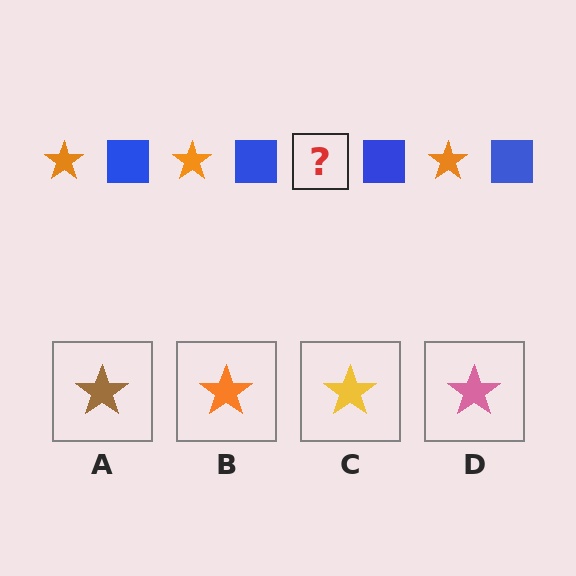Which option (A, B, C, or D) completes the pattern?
B.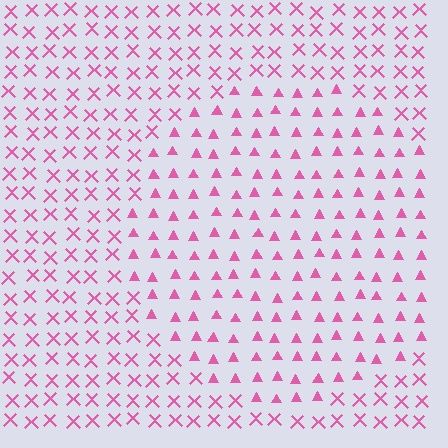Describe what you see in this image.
The image is filled with small pink elements arranged in a uniform grid. A circle-shaped region contains triangles, while the surrounding area contains X marks. The boundary is defined purely by the change in element shape.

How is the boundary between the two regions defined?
The boundary is defined by a change in element shape: triangles inside vs. X marks outside. All elements share the same color and spacing.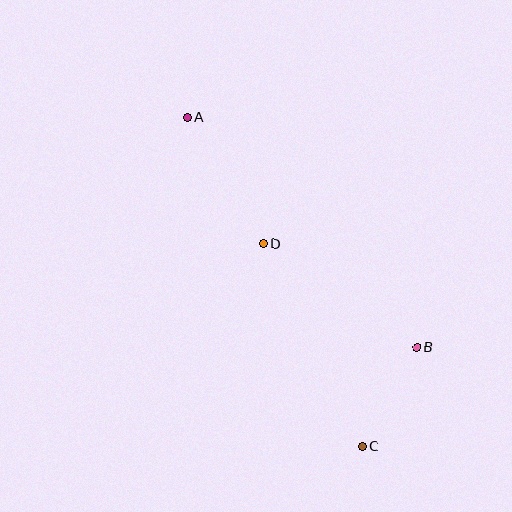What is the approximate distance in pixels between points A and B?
The distance between A and B is approximately 325 pixels.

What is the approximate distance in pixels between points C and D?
The distance between C and D is approximately 226 pixels.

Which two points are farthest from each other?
Points A and C are farthest from each other.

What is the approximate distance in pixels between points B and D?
The distance between B and D is approximately 185 pixels.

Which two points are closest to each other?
Points B and C are closest to each other.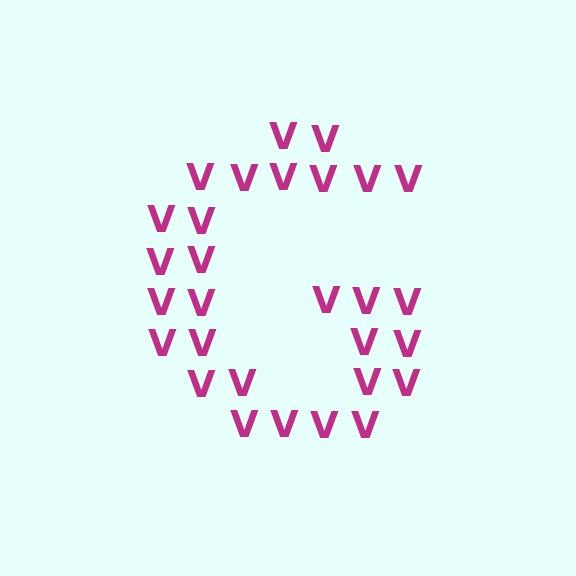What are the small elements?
The small elements are letter V's.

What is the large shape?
The large shape is the letter G.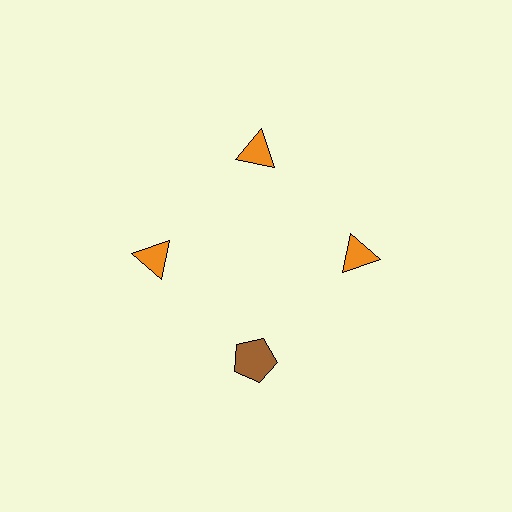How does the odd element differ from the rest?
It differs in both color (brown instead of orange) and shape (pentagon instead of triangle).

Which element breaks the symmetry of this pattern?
The brown pentagon at roughly the 6 o'clock position breaks the symmetry. All other shapes are orange triangles.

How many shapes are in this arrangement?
There are 4 shapes arranged in a ring pattern.